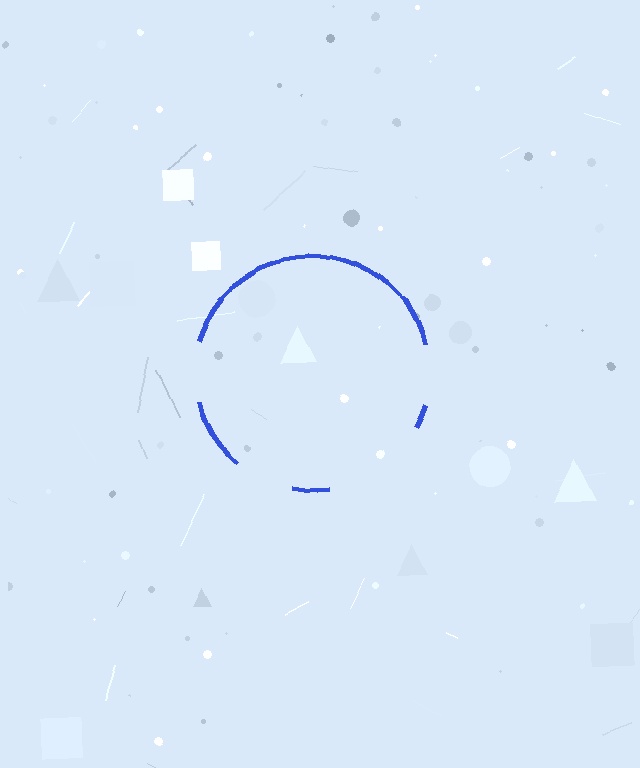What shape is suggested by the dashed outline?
The dashed outline suggests a circle.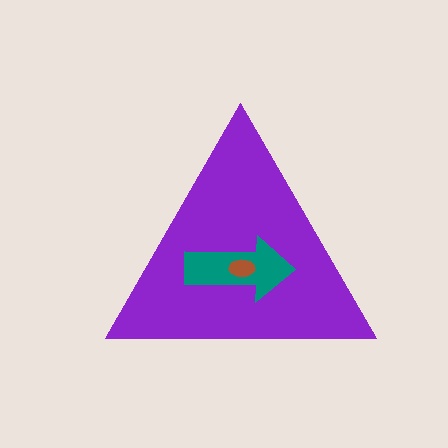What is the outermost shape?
The purple triangle.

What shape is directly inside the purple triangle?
The teal arrow.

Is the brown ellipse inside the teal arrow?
Yes.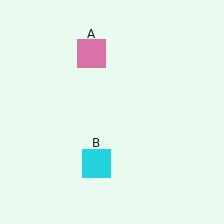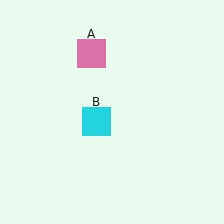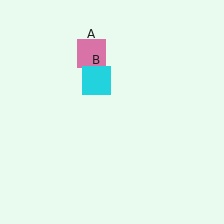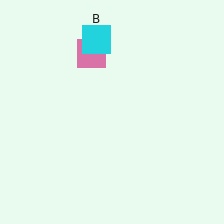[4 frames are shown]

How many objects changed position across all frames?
1 object changed position: cyan square (object B).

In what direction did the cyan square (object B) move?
The cyan square (object B) moved up.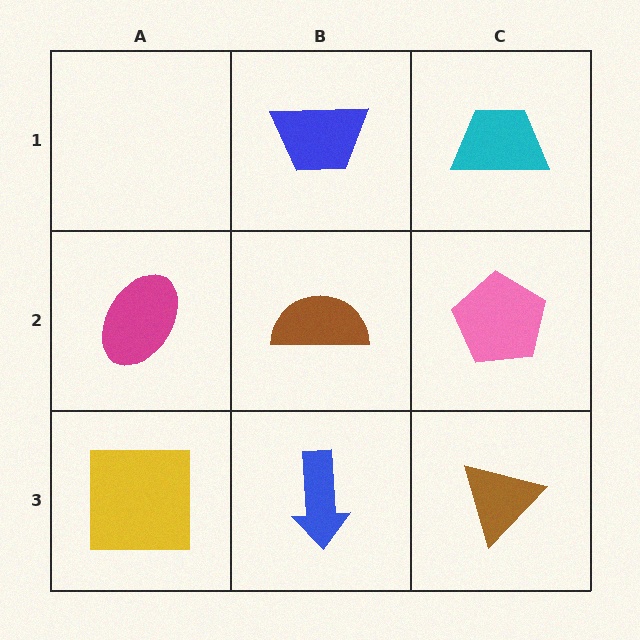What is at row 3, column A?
A yellow square.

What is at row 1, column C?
A cyan trapezoid.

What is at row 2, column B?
A brown semicircle.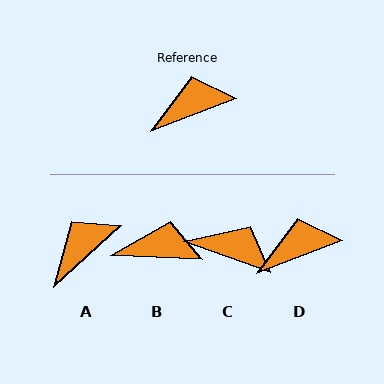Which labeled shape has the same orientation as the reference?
D.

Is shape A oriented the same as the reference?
No, it is off by about 21 degrees.